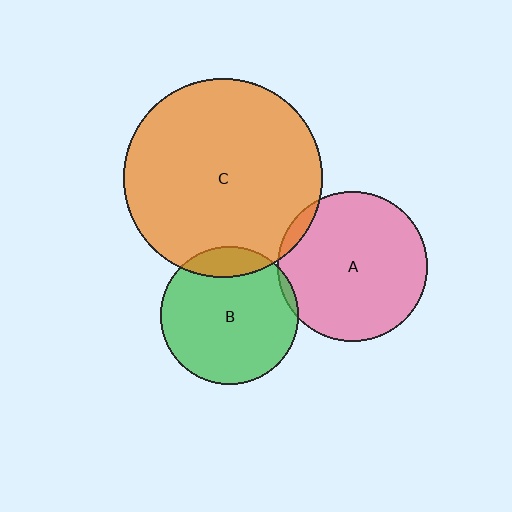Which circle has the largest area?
Circle C (orange).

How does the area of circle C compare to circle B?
Approximately 2.1 times.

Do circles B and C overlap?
Yes.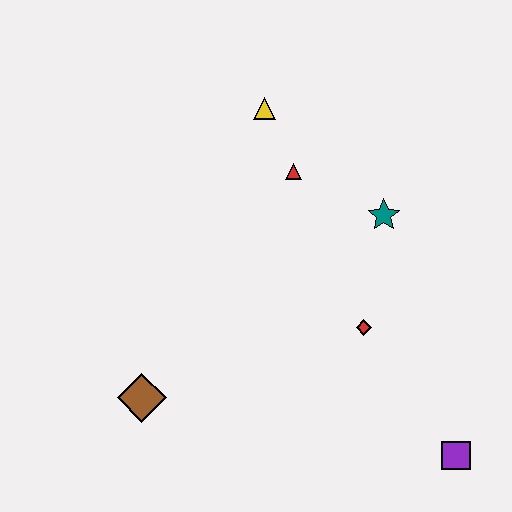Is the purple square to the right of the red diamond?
Yes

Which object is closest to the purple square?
The red diamond is closest to the purple square.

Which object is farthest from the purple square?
The yellow triangle is farthest from the purple square.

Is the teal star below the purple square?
No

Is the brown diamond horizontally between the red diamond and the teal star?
No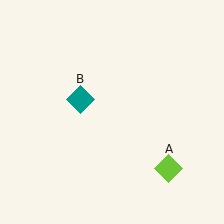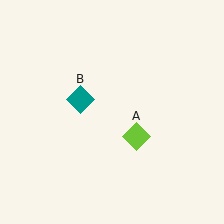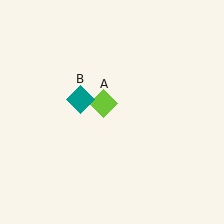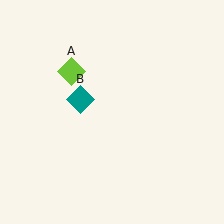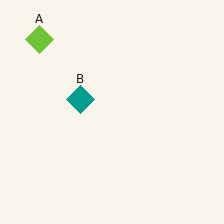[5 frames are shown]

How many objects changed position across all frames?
1 object changed position: lime diamond (object A).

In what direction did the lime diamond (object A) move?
The lime diamond (object A) moved up and to the left.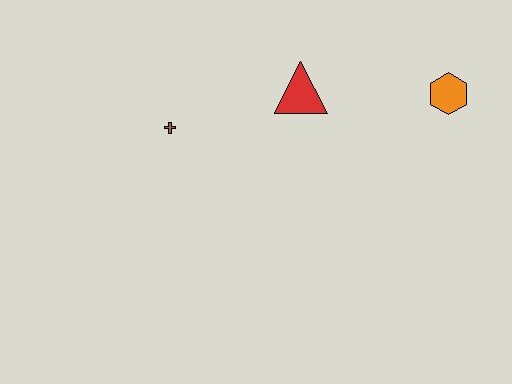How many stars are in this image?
There are no stars.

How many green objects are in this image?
There are no green objects.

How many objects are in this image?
There are 3 objects.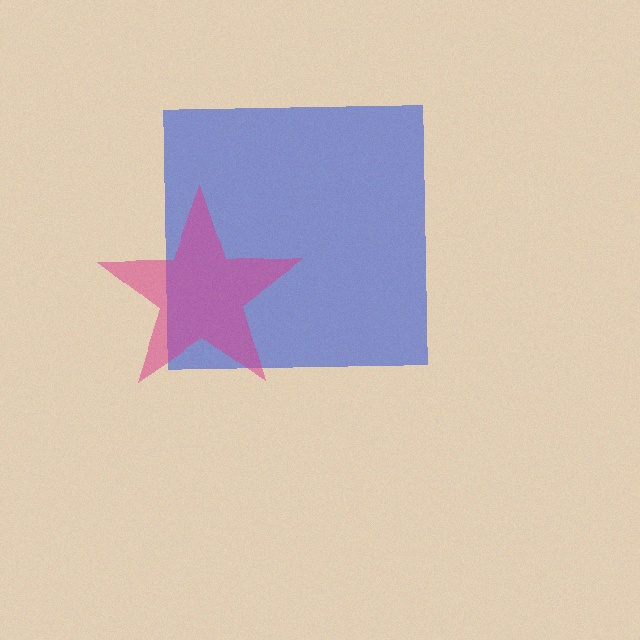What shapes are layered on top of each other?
The layered shapes are: a blue square, a magenta star.